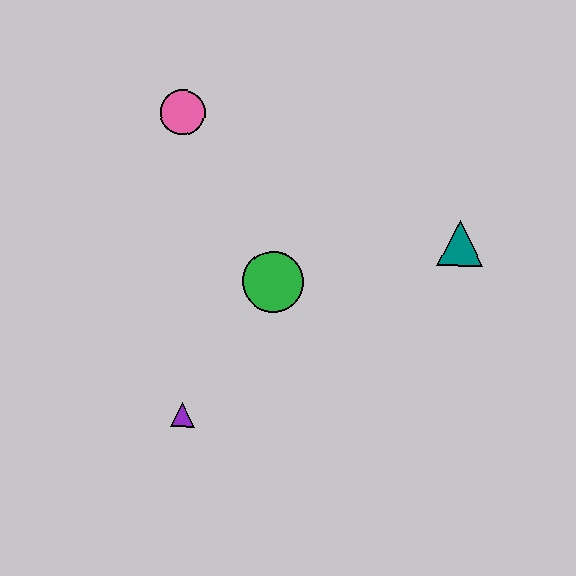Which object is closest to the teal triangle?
The green circle is closest to the teal triangle.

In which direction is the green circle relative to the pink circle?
The green circle is below the pink circle.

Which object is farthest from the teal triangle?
The purple triangle is farthest from the teal triangle.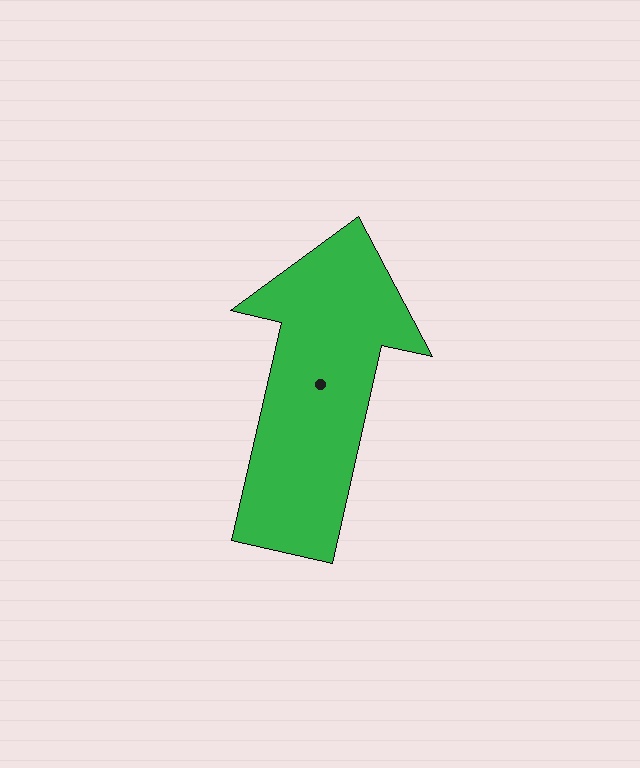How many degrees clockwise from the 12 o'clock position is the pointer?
Approximately 13 degrees.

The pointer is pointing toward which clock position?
Roughly 12 o'clock.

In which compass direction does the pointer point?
North.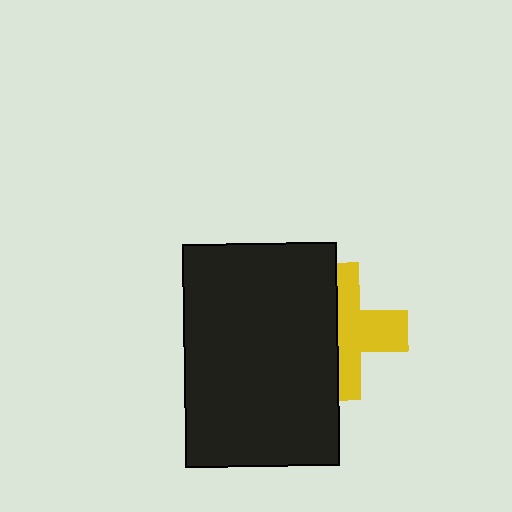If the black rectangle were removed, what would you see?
You would see the complete yellow cross.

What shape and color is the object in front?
The object in front is a black rectangle.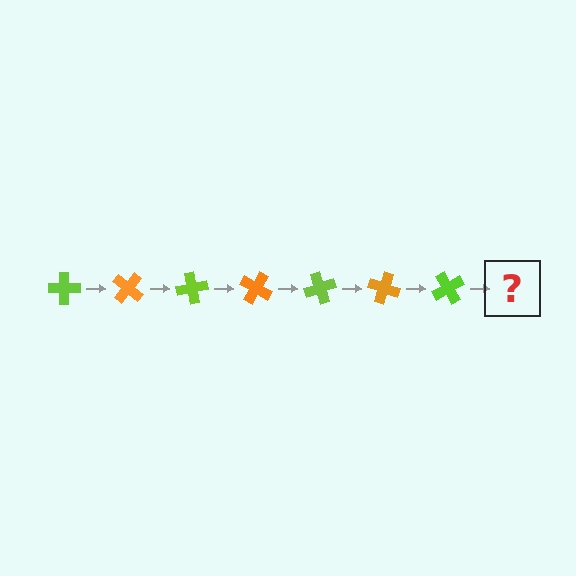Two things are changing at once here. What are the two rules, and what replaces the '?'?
The two rules are that it rotates 40 degrees each step and the color cycles through lime and orange. The '?' should be an orange cross, rotated 280 degrees from the start.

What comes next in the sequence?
The next element should be an orange cross, rotated 280 degrees from the start.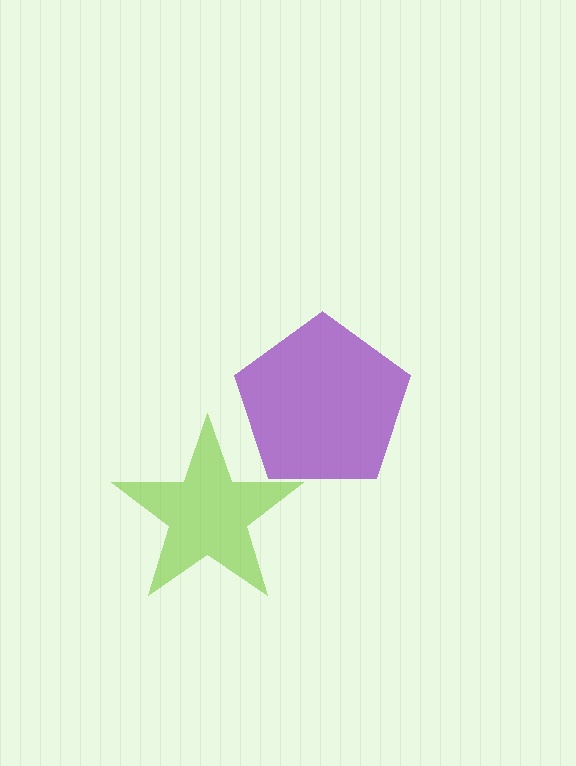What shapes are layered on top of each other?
The layered shapes are: a lime star, a purple pentagon.